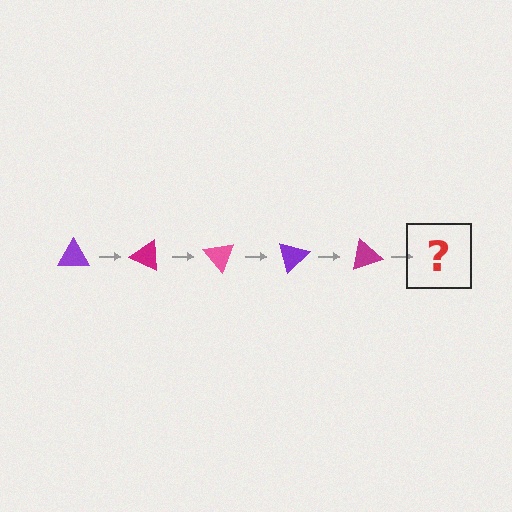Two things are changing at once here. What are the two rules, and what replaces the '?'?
The two rules are that it rotates 25 degrees each step and the color cycles through purple, magenta, and pink. The '?' should be a pink triangle, rotated 125 degrees from the start.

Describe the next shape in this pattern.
It should be a pink triangle, rotated 125 degrees from the start.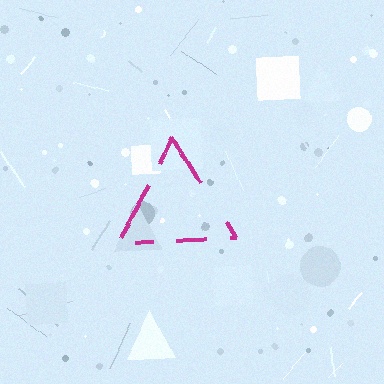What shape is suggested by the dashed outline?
The dashed outline suggests a triangle.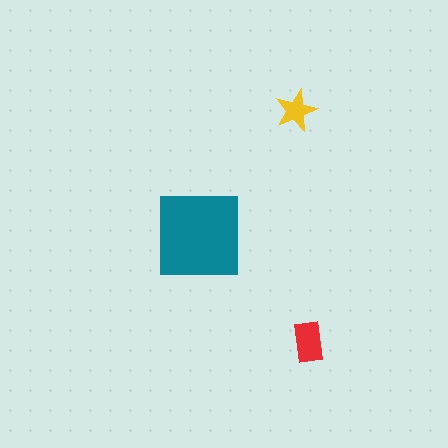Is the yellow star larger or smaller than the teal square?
Smaller.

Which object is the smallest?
The yellow star.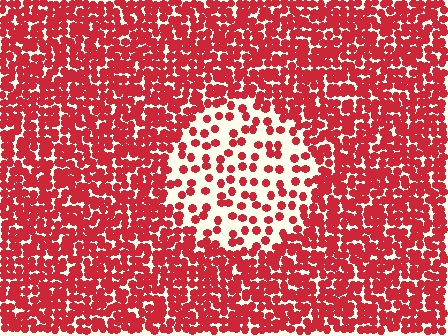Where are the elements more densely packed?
The elements are more densely packed outside the circle boundary.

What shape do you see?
I see a circle.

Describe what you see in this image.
The image contains small red elements arranged at two different densities. A circle-shaped region is visible where the elements are less densely packed than the surrounding area.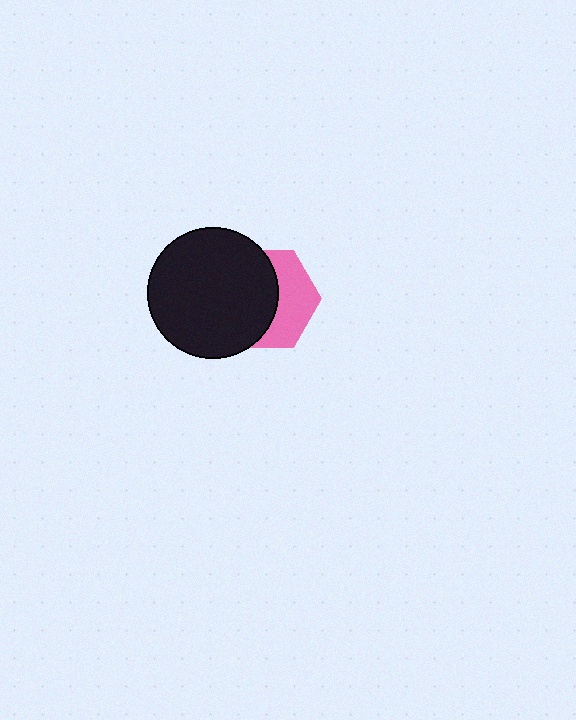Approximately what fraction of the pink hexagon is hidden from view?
Roughly 58% of the pink hexagon is hidden behind the black circle.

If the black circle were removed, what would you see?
You would see the complete pink hexagon.